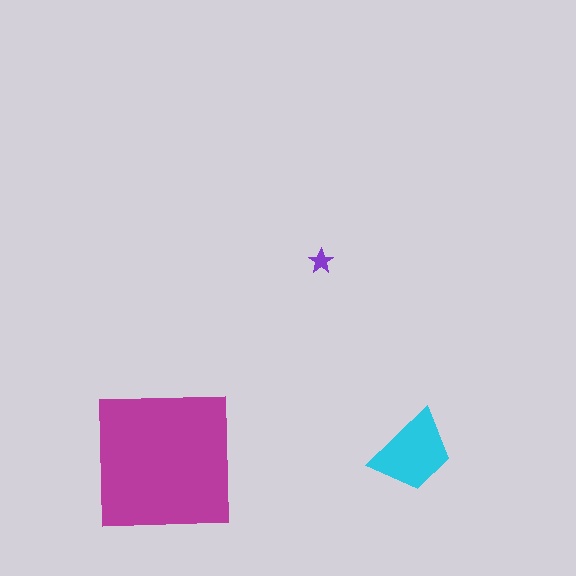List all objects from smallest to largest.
The purple star, the cyan trapezoid, the magenta square.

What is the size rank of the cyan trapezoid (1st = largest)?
2nd.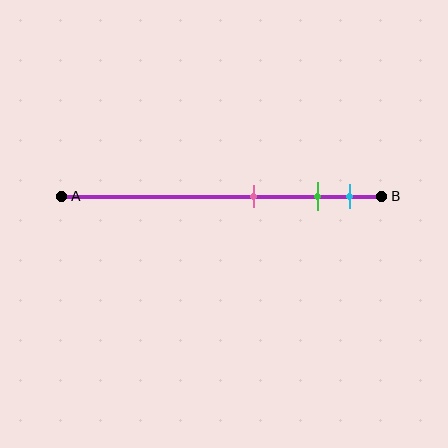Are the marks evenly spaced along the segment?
No, the marks are not evenly spaced.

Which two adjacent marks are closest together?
The green and cyan marks are the closest adjacent pair.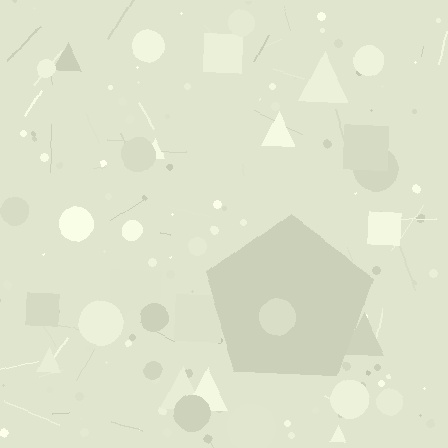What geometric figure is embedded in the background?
A pentagon is embedded in the background.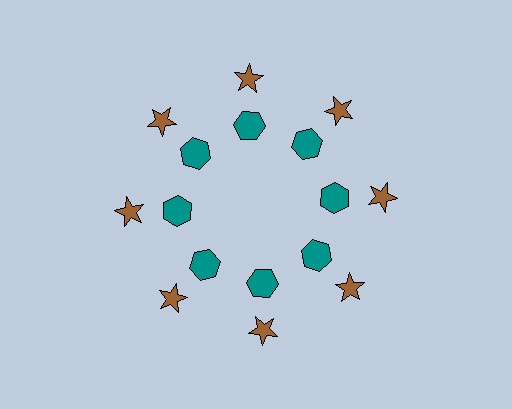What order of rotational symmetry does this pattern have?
This pattern has 8-fold rotational symmetry.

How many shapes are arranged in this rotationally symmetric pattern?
There are 16 shapes, arranged in 8 groups of 2.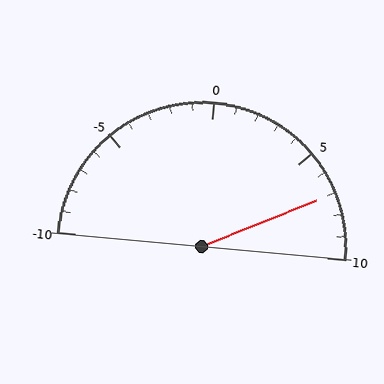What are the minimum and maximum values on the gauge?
The gauge ranges from -10 to 10.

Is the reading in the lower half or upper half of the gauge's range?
The reading is in the upper half of the range (-10 to 10).